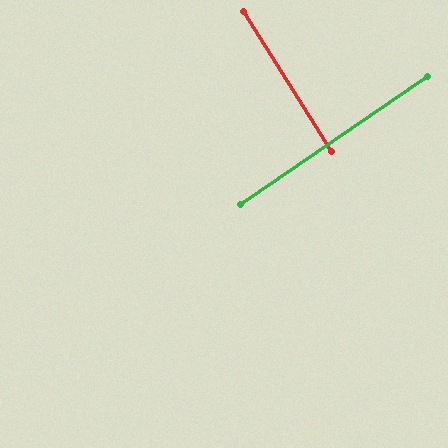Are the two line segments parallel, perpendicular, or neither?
Perpendicular — they meet at approximately 88°.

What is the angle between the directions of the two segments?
Approximately 88 degrees.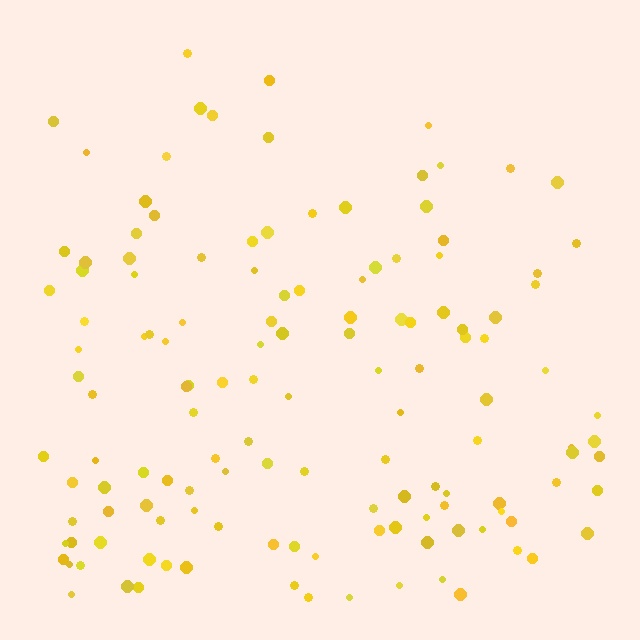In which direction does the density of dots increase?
From top to bottom, with the bottom side densest.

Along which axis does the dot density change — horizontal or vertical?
Vertical.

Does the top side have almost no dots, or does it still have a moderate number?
Still a moderate number, just noticeably fewer than the bottom.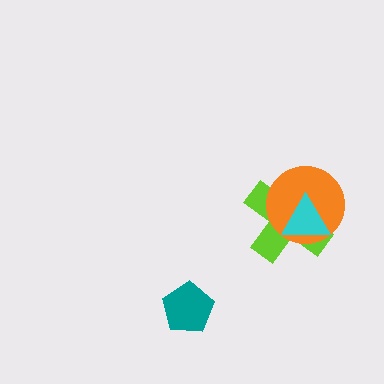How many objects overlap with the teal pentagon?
0 objects overlap with the teal pentagon.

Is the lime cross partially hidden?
Yes, it is partially covered by another shape.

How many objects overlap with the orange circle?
2 objects overlap with the orange circle.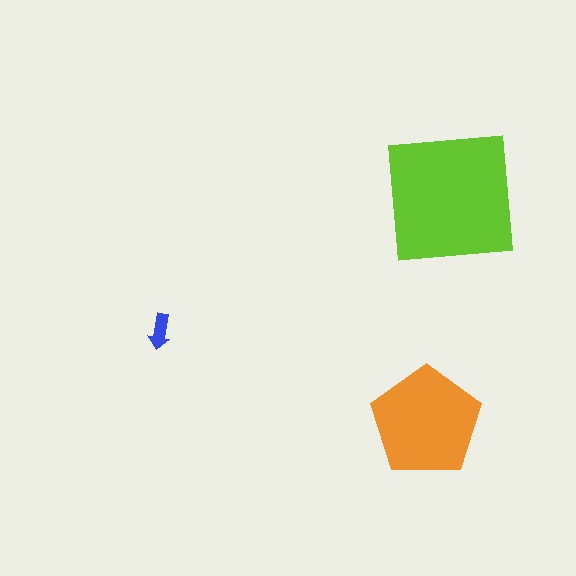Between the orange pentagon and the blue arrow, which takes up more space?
The orange pentagon.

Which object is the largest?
The lime square.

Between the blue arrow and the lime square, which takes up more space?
The lime square.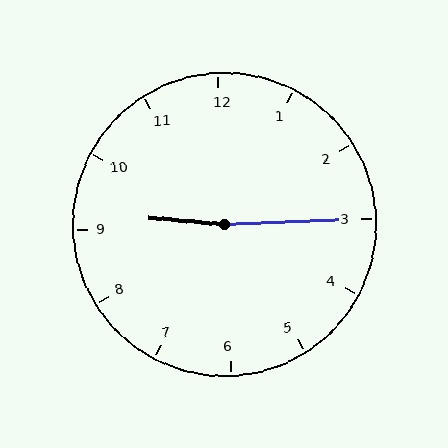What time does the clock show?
9:15.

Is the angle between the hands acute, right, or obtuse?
It is obtuse.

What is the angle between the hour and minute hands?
Approximately 172 degrees.